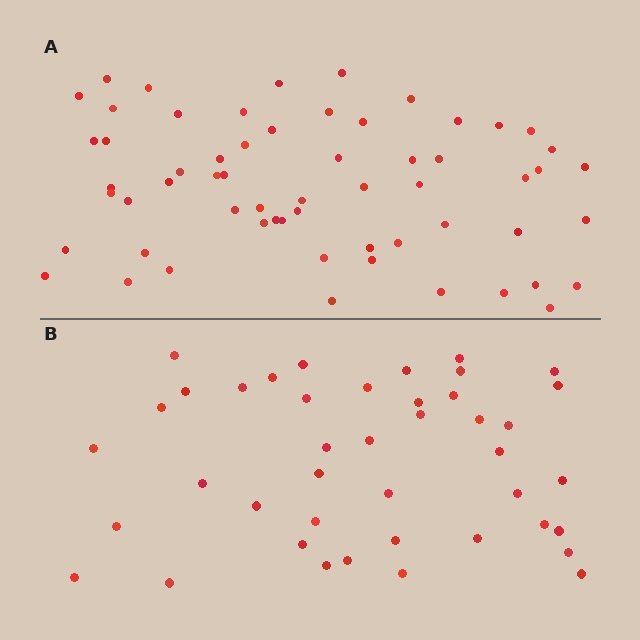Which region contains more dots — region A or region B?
Region A (the top region) has more dots.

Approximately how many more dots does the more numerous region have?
Region A has approximately 20 more dots than region B.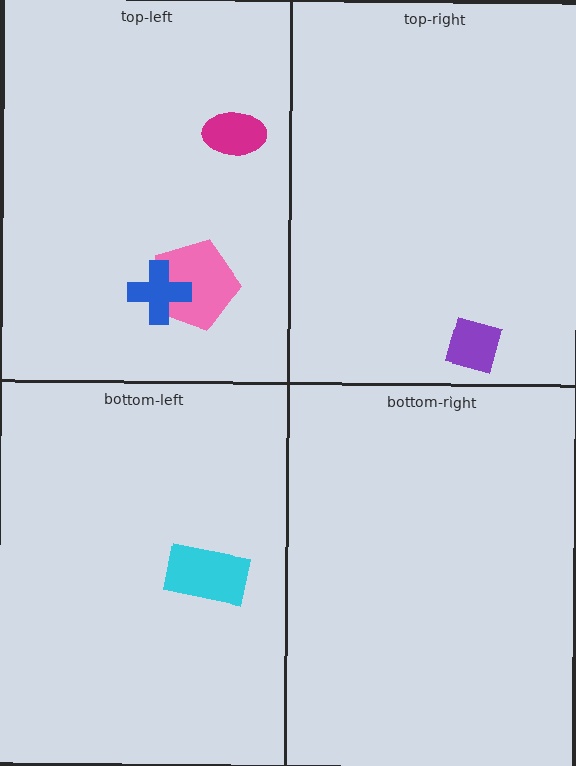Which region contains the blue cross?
The top-left region.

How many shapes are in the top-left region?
3.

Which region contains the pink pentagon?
The top-left region.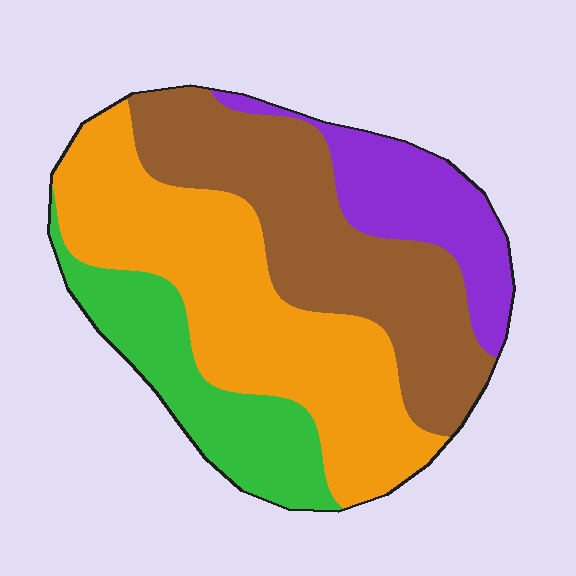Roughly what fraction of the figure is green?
Green takes up about one sixth (1/6) of the figure.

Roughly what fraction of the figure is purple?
Purple takes up about one eighth (1/8) of the figure.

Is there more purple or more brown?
Brown.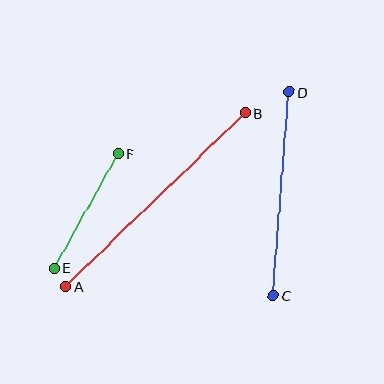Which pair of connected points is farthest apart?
Points A and B are farthest apart.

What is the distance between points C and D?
The distance is approximately 204 pixels.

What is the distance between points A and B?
The distance is approximately 250 pixels.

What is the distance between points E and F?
The distance is approximately 131 pixels.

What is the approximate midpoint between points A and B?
The midpoint is at approximately (155, 200) pixels.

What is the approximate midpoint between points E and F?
The midpoint is at approximately (86, 211) pixels.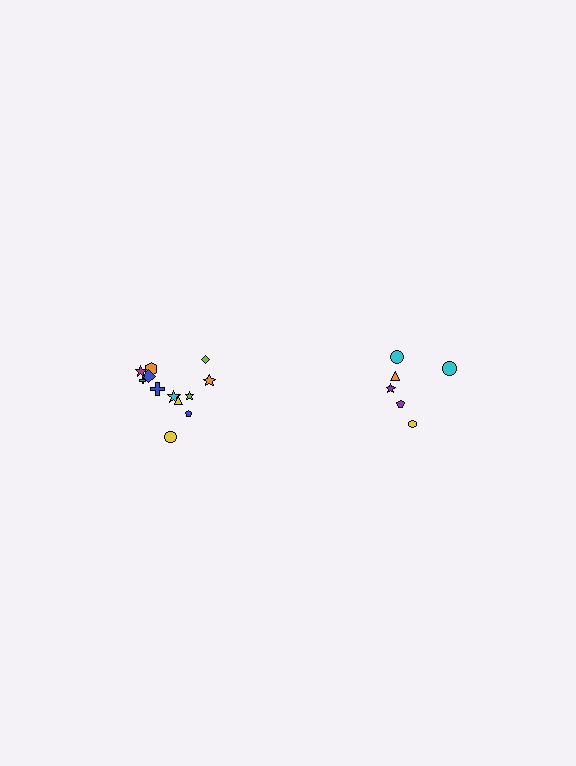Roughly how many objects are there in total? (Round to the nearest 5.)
Roughly 20 objects in total.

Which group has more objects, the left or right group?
The left group.